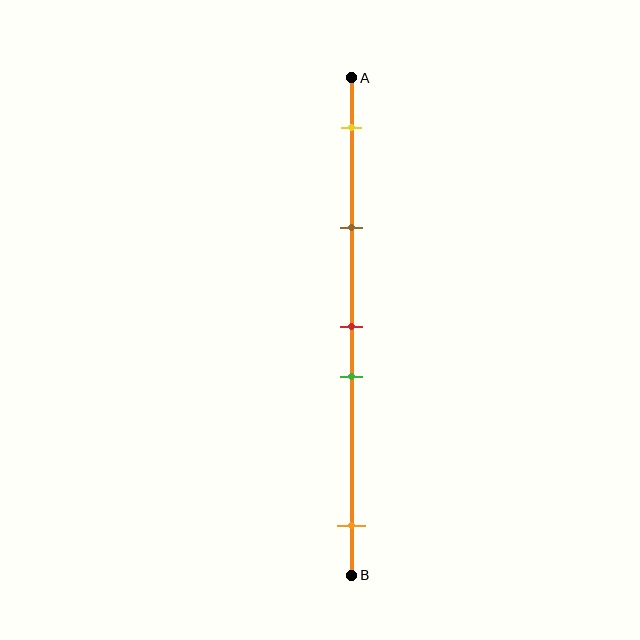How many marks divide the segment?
There are 5 marks dividing the segment.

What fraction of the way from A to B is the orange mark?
The orange mark is approximately 90% (0.9) of the way from A to B.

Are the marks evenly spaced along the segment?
No, the marks are not evenly spaced.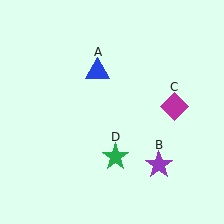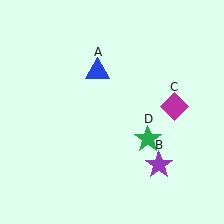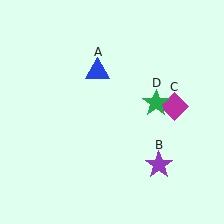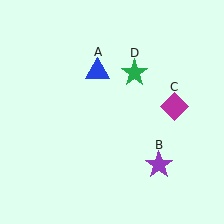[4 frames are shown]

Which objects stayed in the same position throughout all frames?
Blue triangle (object A) and purple star (object B) and magenta diamond (object C) remained stationary.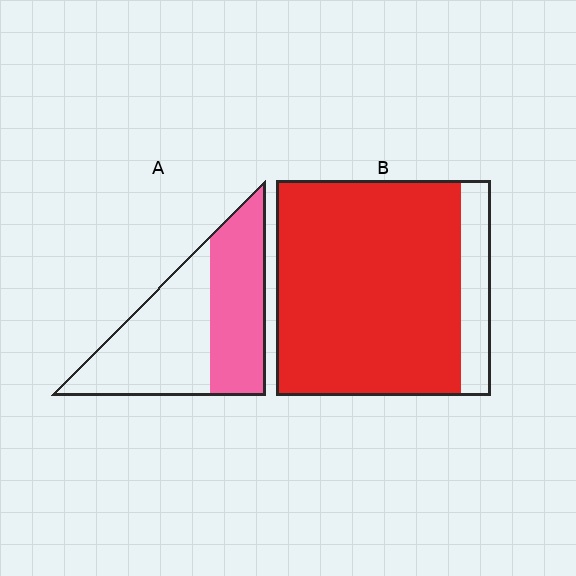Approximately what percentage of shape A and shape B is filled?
A is approximately 45% and B is approximately 85%.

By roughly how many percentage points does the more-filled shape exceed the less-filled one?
By roughly 40 percentage points (B over A).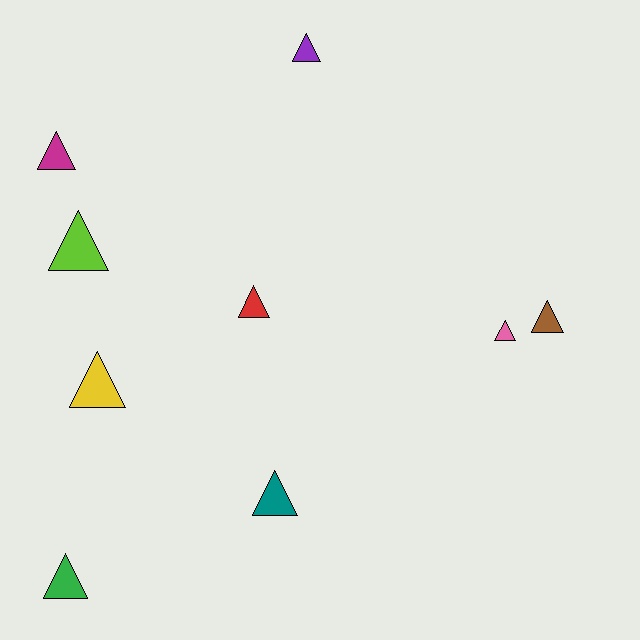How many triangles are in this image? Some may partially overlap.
There are 9 triangles.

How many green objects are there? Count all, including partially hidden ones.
There is 1 green object.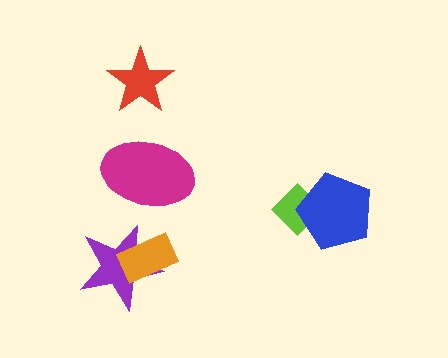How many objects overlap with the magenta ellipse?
0 objects overlap with the magenta ellipse.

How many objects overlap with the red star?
0 objects overlap with the red star.